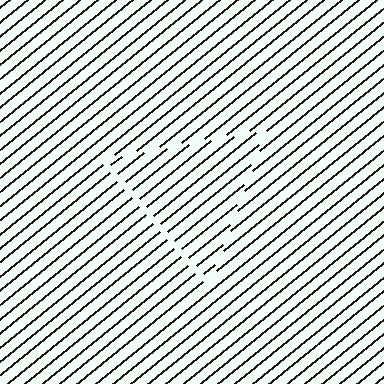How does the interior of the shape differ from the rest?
The interior of the shape contains the same grating, shifted by half a period — the contour is defined by the phase discontinuity where line-ends from the inner and outer gratings abut.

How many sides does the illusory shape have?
3 sides — the line-ends trace a triangle.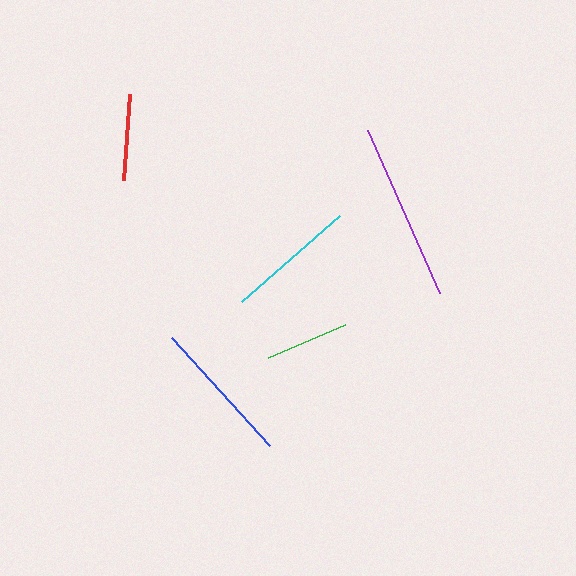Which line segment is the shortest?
The green line is the shortest at approximately 84 pixels.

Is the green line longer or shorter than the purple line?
The purple line is longer than the green line.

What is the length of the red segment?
The red segment is approximately 86 pixels long.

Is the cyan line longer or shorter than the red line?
The cyan line is longer than the red line.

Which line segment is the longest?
The purple line is the longest at approximately 178 pixels.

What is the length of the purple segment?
The purple segment is approximately 178 pixels long.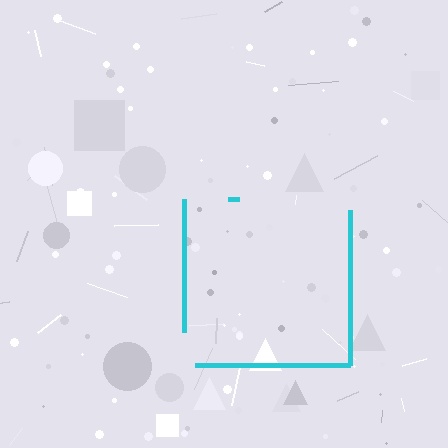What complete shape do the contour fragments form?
The contour fragments form a square.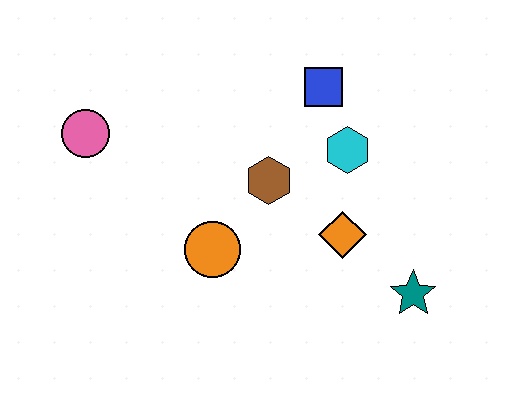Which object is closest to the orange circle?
The brown hexagon is closest to the orange circle.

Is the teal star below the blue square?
Yes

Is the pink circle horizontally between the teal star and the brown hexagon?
No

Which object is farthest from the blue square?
The pink circle is farthest from the blue square.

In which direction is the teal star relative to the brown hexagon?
The teal star is to the right of the brown hexagon.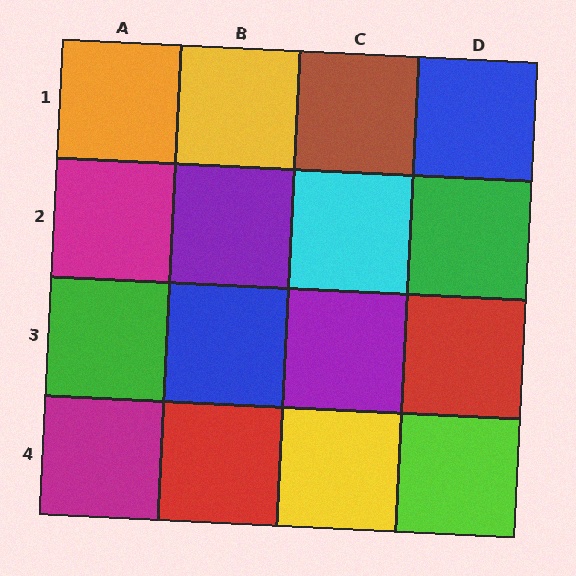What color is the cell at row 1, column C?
Brown.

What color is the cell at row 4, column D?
Lime.